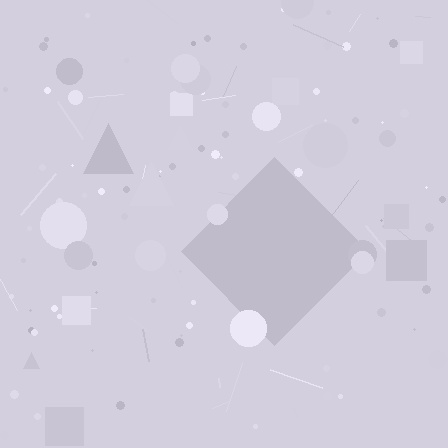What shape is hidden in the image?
A diamond is hidden in the image.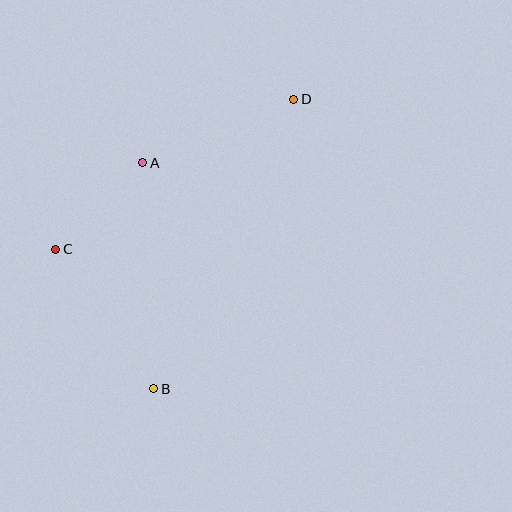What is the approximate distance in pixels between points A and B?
The distance between A and B is approximately 226 pixels.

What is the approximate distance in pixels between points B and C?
The distance between B and C is approximately 170 pixels.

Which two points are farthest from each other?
Points B and D are farthest from each other.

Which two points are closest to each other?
Points A and C are closest to each other.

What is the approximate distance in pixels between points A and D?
The distance between A and D is approximately 164 pixels.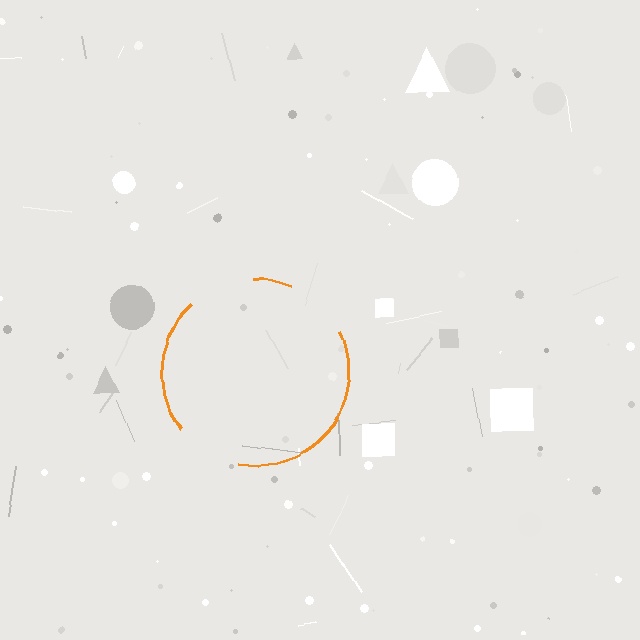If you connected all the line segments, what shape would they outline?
They would outline a circle.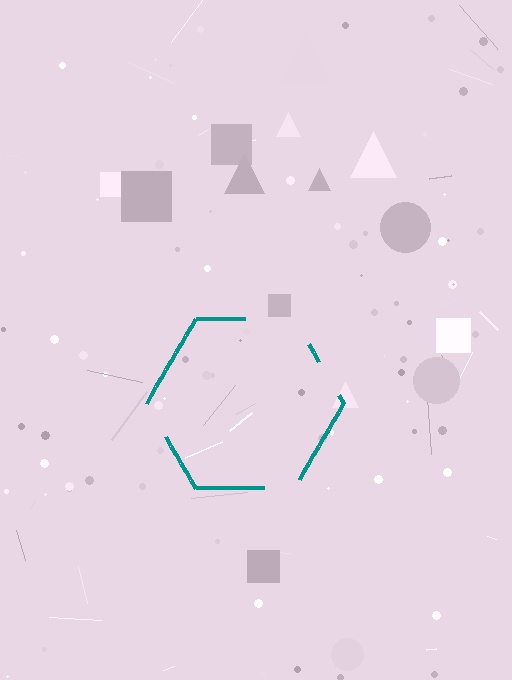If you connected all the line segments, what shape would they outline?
They would outline a hexagon.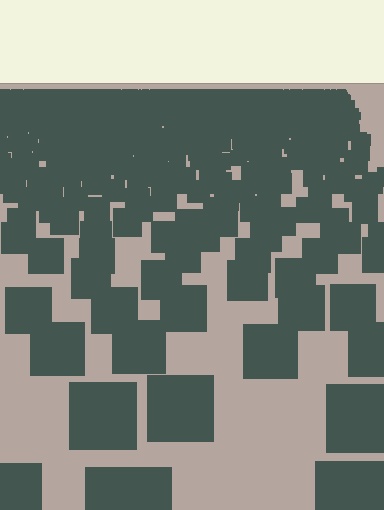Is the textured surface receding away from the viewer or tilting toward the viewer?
The surface is receding away from the viewer. Texture elements get smaller and denser toward the top.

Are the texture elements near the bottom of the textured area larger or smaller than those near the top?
Larger. Near the bottom, elements are closer to the viewer and appear at a bigger on-screen size.